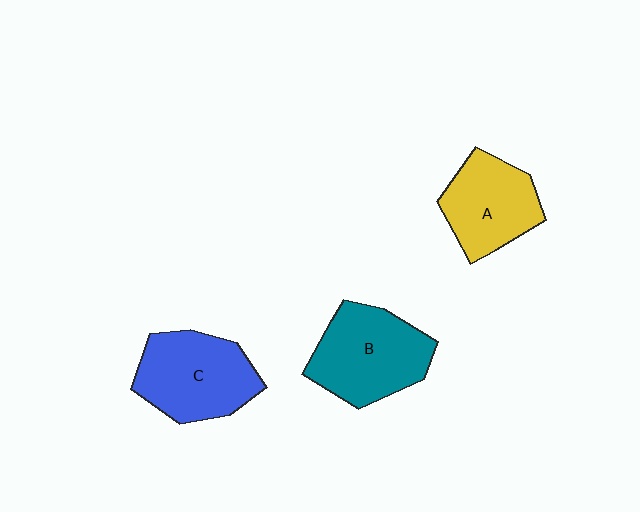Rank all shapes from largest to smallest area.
From largest to smallest: B (teal), C (blue), A (yellow).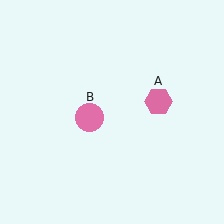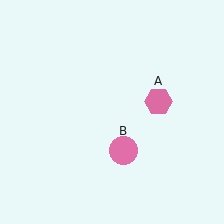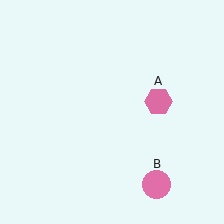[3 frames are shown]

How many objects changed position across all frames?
1 object changed position: pink circle (object B).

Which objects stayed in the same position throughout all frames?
Pink hexagon (object A) remained stationary.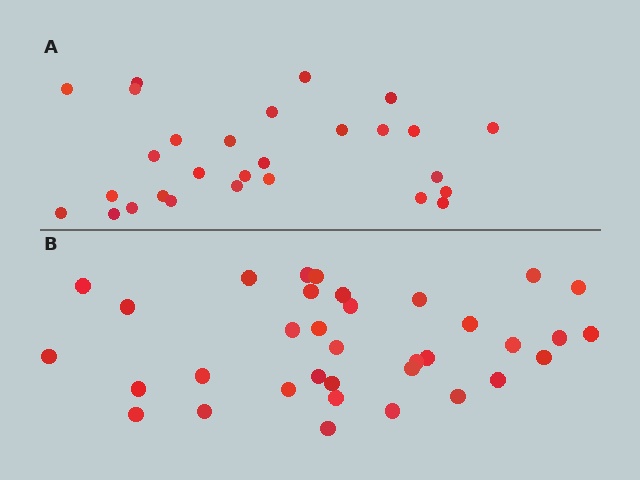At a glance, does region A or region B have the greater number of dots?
Region B (the bottom region) has more dots.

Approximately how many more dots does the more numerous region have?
Region B has roughly 8 or so more dots than region A.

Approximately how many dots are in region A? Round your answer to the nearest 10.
About 30 dots. (The exact count is 28, which rounds to 30.)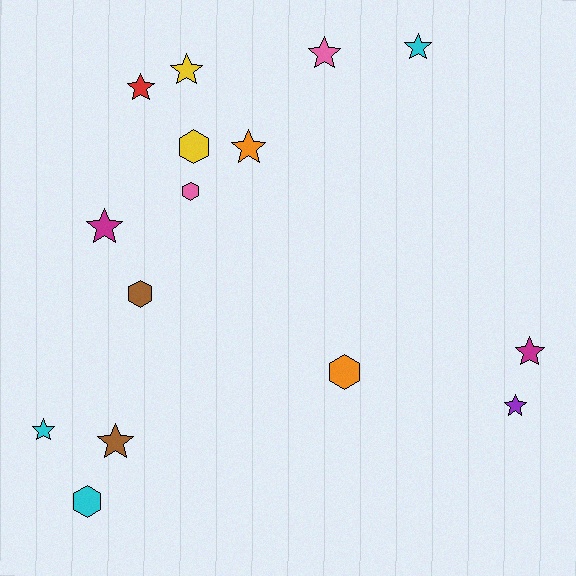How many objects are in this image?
There are 15 objects.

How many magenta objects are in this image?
There are 2 magenta objects.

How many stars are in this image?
There are 10 stars.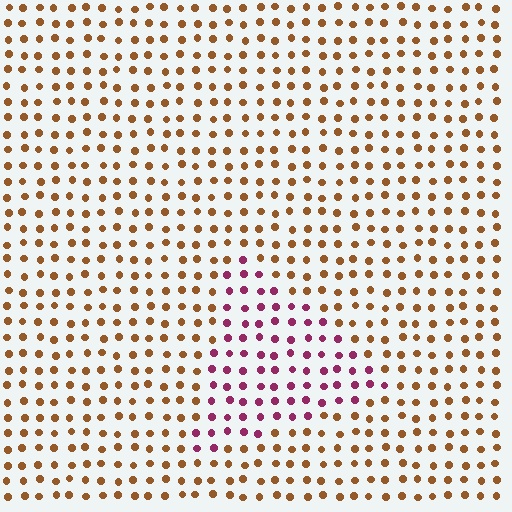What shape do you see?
I see a triangle.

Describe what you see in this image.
The image is filled with small brown elements in a uniform arrangement. A triangle-shaped region is visible where the elements are tinted to a slightly different hue, forming a subtle color boundary.